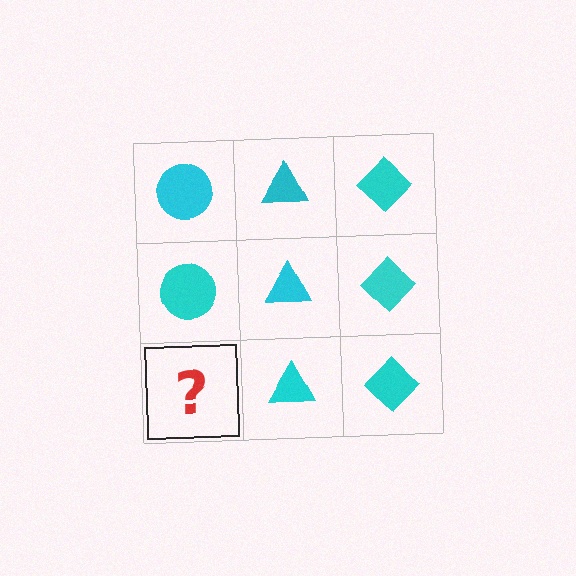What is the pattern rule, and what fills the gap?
The rule is that each column has a consistent shape. The gap should be filled with a cyan circle.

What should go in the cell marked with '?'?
The missing cell should contain a cyan circle.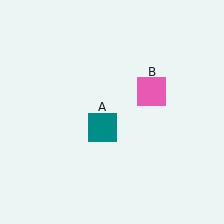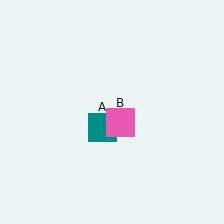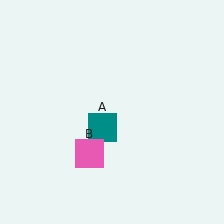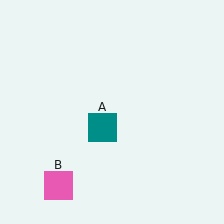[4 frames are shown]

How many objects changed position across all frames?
1 object changed position: pink square (object B).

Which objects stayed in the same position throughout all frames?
Teal square (object A) remained stationary.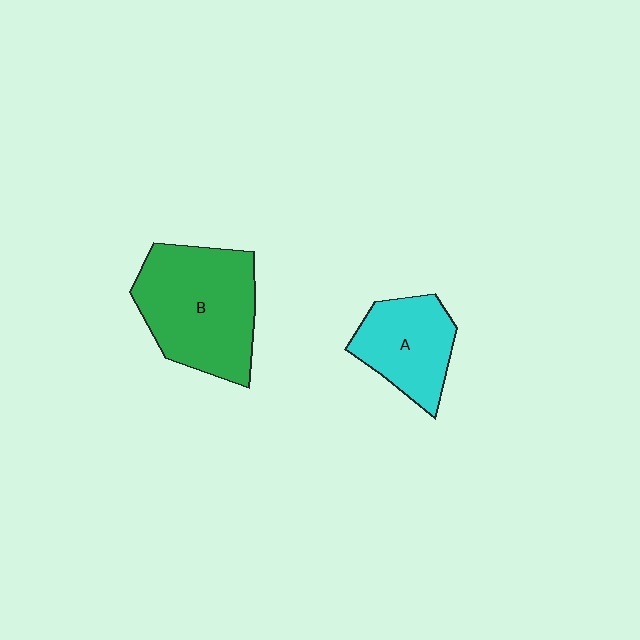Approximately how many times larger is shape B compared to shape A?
Approximately 1.6 times.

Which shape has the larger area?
Shape B (green).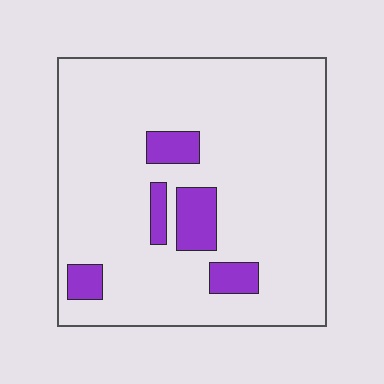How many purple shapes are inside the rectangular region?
5.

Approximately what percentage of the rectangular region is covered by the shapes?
Approximately 10%.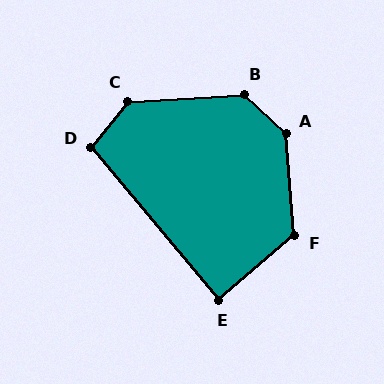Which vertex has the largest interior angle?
A, at approximately 138 degrees.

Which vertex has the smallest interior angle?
E, at approximately 90 degrees.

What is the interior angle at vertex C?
Approximately 133 degrees (obtuse).